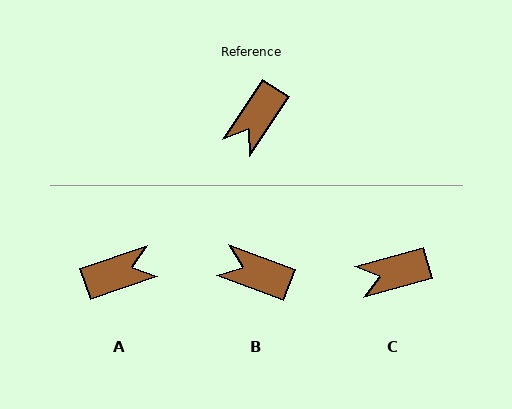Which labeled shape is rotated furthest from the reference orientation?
A, about 142 degrees away.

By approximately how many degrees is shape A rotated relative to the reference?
Approximately 142 degrees counter-clockwise.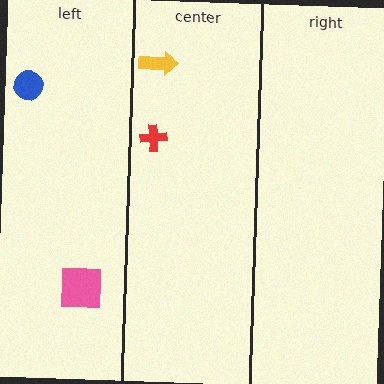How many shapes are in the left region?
2.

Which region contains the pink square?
The left region.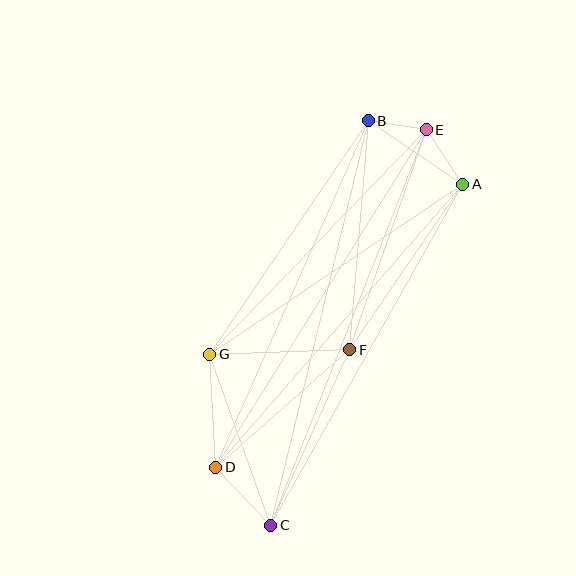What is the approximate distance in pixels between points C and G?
The distance between C and G is approximately 181 pixels.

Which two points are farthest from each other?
Points C and E are farthest from each other.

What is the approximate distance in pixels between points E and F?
The distance between E and F is approximately 233 pixels.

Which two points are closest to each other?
Points B and E are closest to each other.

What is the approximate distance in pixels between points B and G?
The distance between B and G is approximately 282 pixels.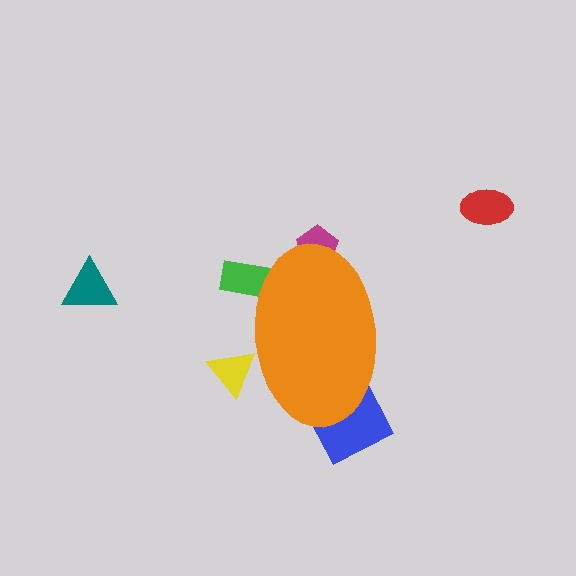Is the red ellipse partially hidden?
No, the red ellipse is fully visible.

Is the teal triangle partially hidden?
No, the teal triangle is fully visible.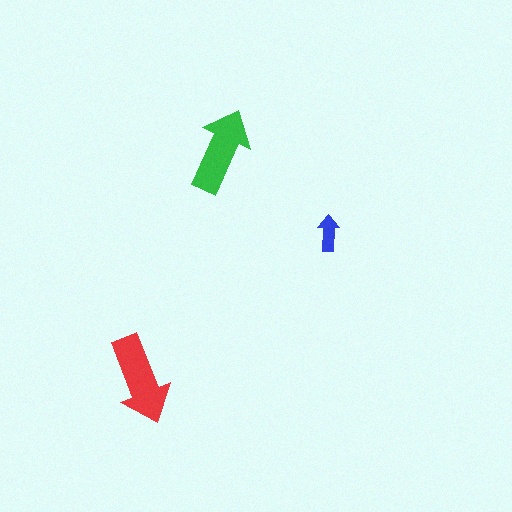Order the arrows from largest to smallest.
the red one, the green one, the blue one.